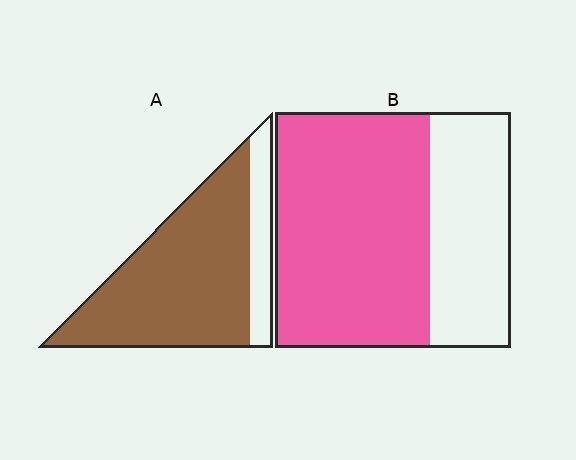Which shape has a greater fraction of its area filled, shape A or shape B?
Shape A.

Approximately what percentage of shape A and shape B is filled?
A is approximately 80% and B is approximately 65%.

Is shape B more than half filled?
Yes.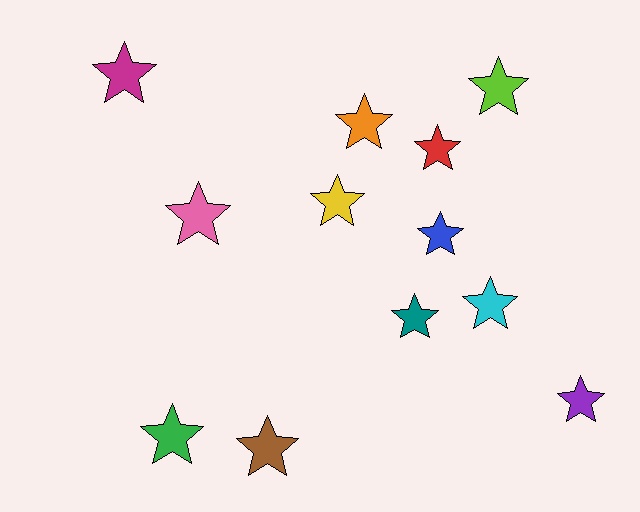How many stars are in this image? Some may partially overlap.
There are 12 stars.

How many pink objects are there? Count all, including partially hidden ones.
There is 1 pink object.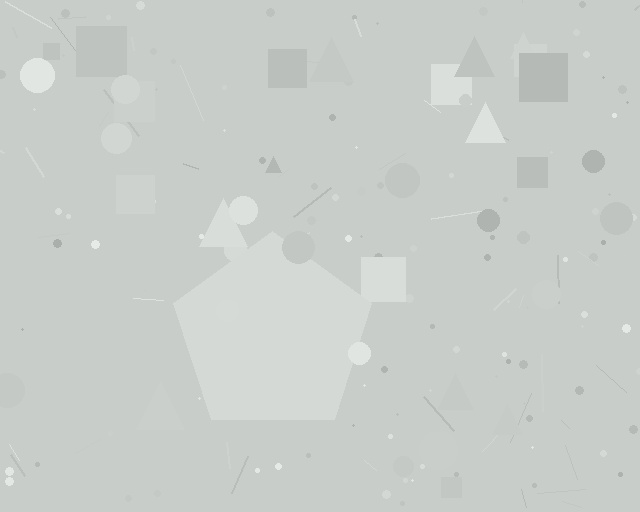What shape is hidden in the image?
A pentagon is hidden in the image.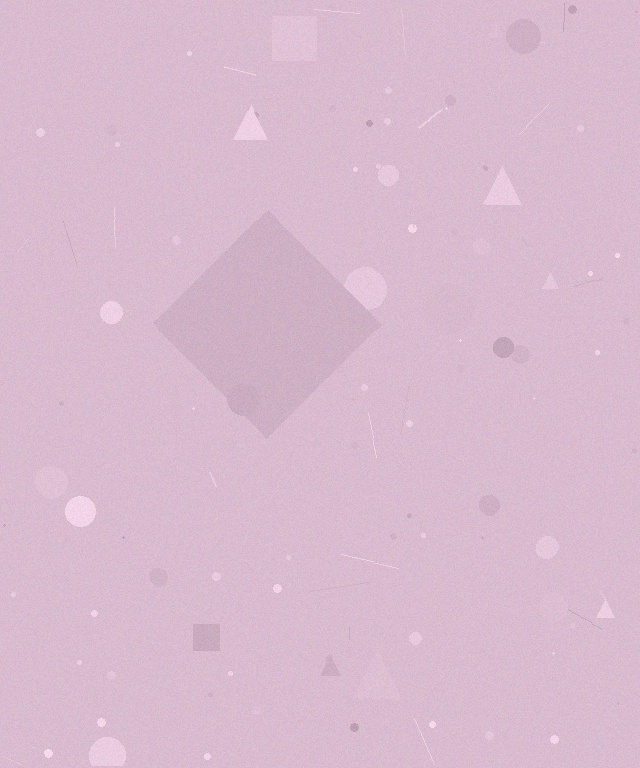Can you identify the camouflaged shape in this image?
The camouflaged shape is a diamond.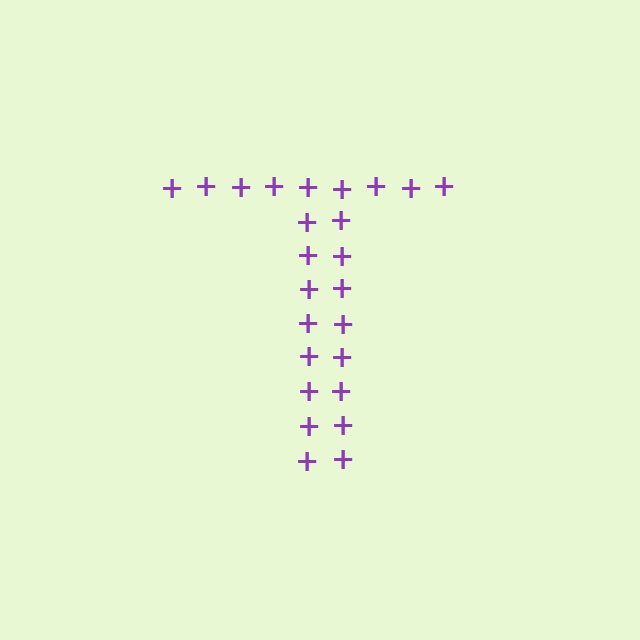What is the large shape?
The large shape is the letter T.